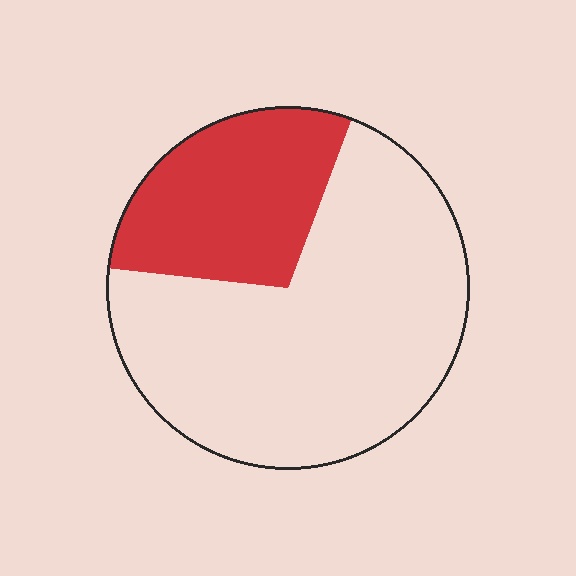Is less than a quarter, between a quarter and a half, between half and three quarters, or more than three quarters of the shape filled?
Between a quarter and a half.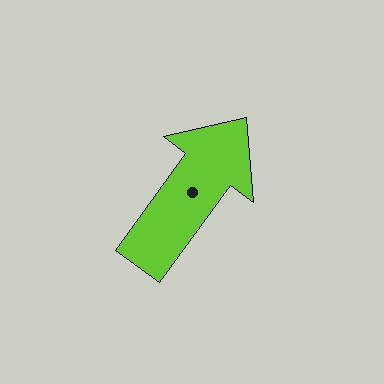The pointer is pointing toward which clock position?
Roughly 1 o'clock.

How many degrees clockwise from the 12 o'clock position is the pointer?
Approximately 36 degrees.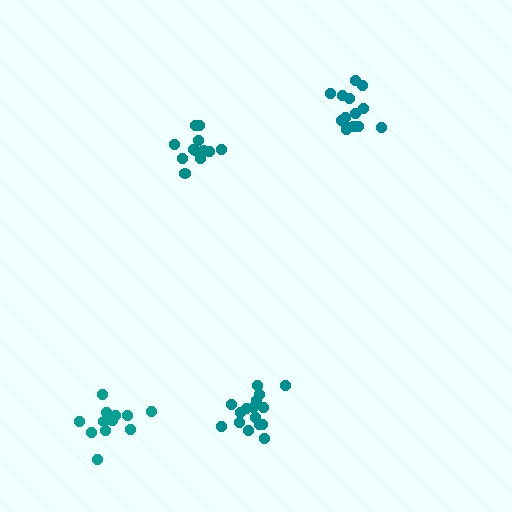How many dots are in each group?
Group 1: 14 dots, Group 2: 16 dots, Group 3: 13 dots, Group 4: 13 dots (56 total).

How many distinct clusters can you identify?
There are 4 distinct clusters.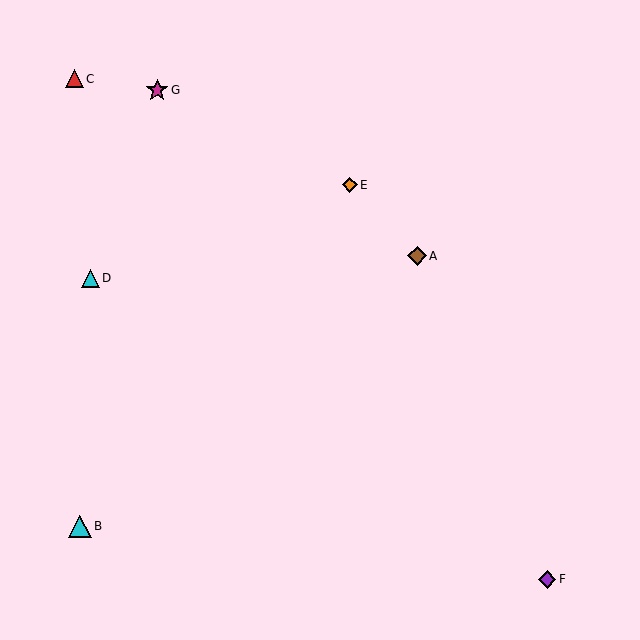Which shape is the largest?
The cyan triangle (labeled B) is the largest.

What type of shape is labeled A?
Shape A is a brown diamond.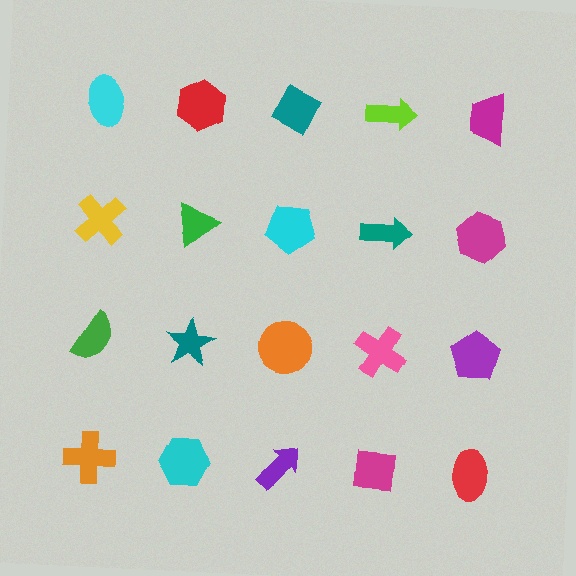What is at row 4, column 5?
A red ellipse.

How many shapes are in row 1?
5 shapes.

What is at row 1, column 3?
A teal diamond.